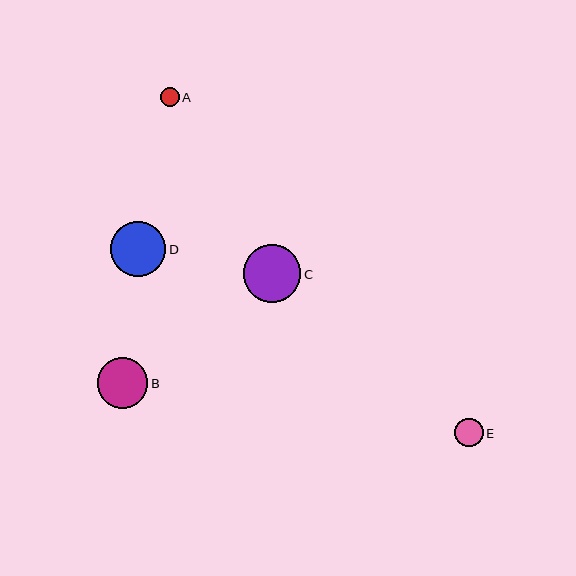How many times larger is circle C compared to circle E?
Circle C is approximately 2.0 times the size of circle E.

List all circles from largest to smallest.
From largest to smallest: C, D, B, E, A.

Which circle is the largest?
Circle C is the largest with a size of approximately 58 pixels.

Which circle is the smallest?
Circle A is the smallest with a size of approximately 19 pixels.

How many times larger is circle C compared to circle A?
Circle C is approximately 3.0 times the size of circle A.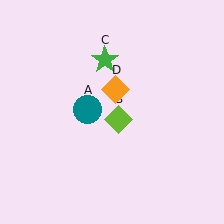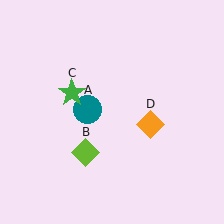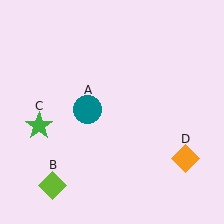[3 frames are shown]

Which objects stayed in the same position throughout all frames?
Teal circle (object A) remained stationary.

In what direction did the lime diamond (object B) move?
The lime diamond (object B) moved down and to the left.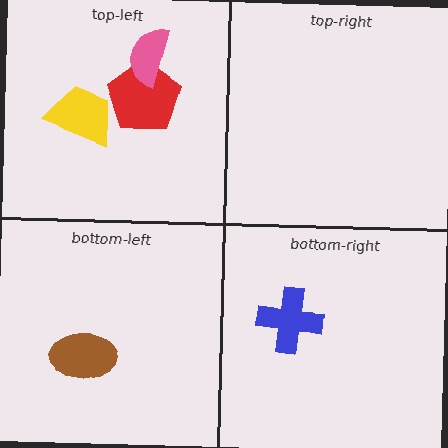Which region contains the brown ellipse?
The bottom-left region.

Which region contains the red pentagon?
The top-left region.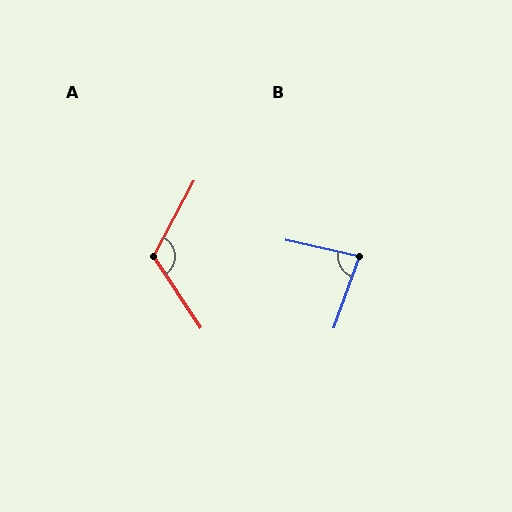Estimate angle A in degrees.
Approximately 118 degrees.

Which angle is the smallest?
B, at approximately 83 degrees.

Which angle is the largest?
A, at approximately 118 degrees.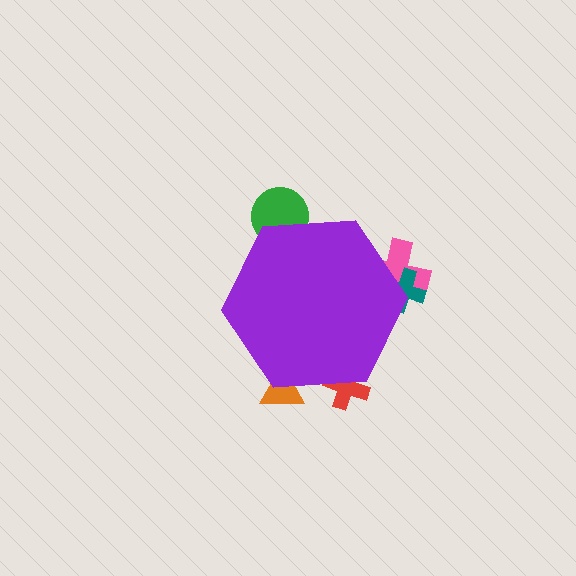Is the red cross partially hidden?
Yes, the red cross is partially hidden behind the purple hexagon.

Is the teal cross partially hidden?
Yes, the teal cross is partially hidden behind the purple hexagon.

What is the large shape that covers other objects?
A purple hexagon.